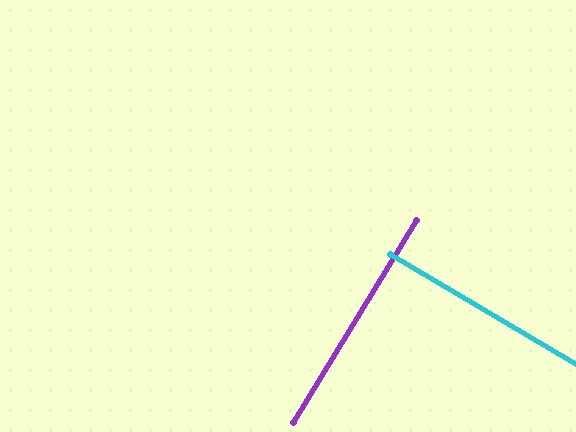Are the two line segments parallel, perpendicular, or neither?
Perpendicular — they meet at approximately 89°.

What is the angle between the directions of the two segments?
Approximately 89 degrees.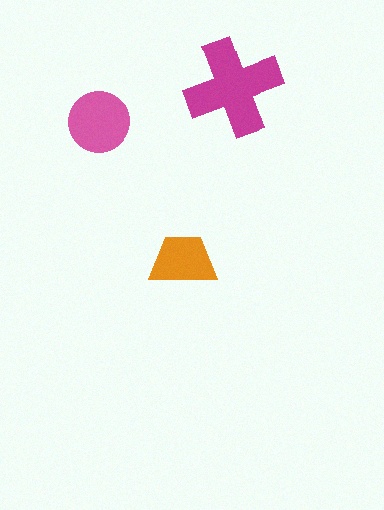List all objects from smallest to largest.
The orange trapezoid, the pink circle, the magenta cross.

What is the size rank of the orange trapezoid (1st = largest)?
3rd.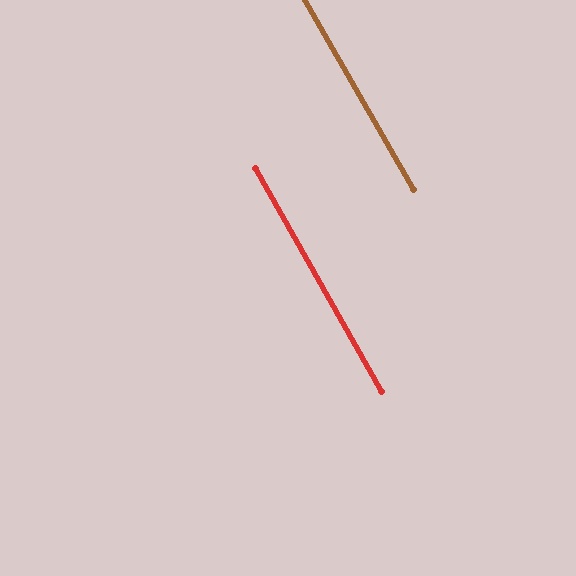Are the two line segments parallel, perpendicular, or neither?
Parallel — their directions differ by only 0.3°.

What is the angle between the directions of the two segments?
Approximately 0 degrees.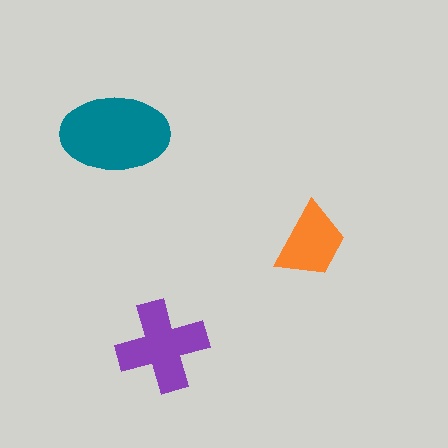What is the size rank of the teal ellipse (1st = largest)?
1st.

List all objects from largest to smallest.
The teal ellipse, the purple cross, the orange trapezoid.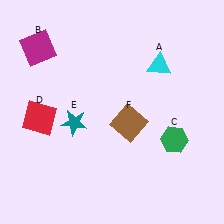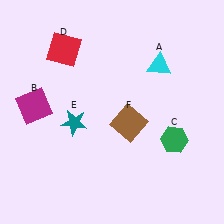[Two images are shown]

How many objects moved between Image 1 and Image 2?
2 objects moved between the two images.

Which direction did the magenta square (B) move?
The magenta square (B) moved down.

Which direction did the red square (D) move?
The red square (D) moved up.